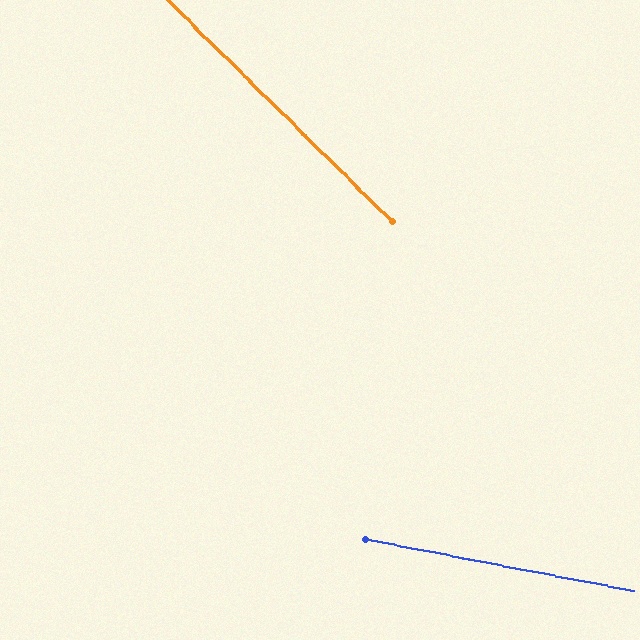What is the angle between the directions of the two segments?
Approximately 34 degrees.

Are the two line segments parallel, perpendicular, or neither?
Neither parallel nor perpendicular — they differ by about 34°.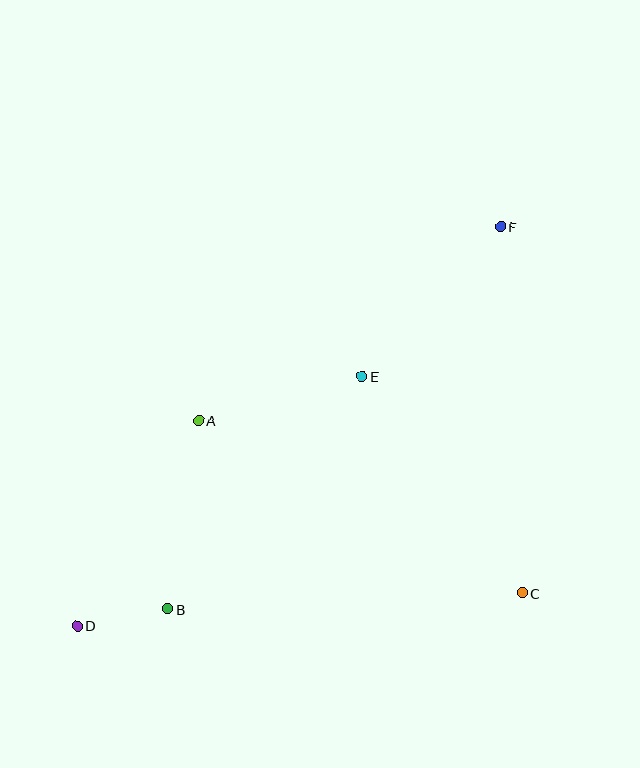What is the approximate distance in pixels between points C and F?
The distance between C and F is approximately 367 pixels.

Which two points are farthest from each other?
Points D and F are farthest from each other.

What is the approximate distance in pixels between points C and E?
The distance between C and E is approximately 270 pixels.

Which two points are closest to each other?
Points B and D are closest to each other.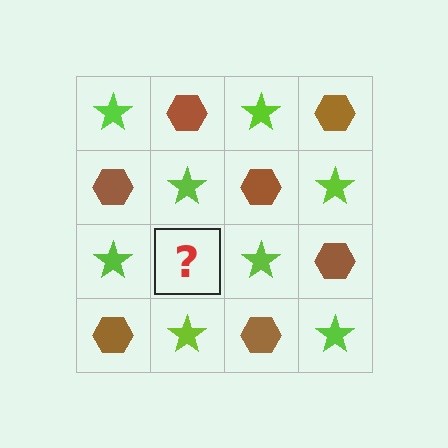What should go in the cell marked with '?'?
The missing cell should contain a brown hexagon.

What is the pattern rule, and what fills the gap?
The rule is that it alternates lime star and brown hexagon in a checkerboard pattern. The gap should be filled with a brown hexagon.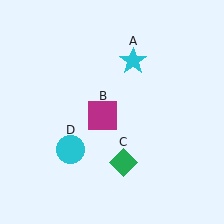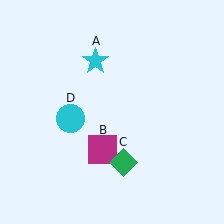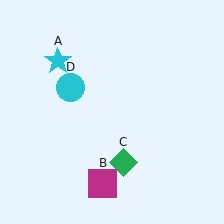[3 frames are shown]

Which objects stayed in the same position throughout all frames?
Green diamond (object C) remained stationary.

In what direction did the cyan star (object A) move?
The cyan star (object A) moved left.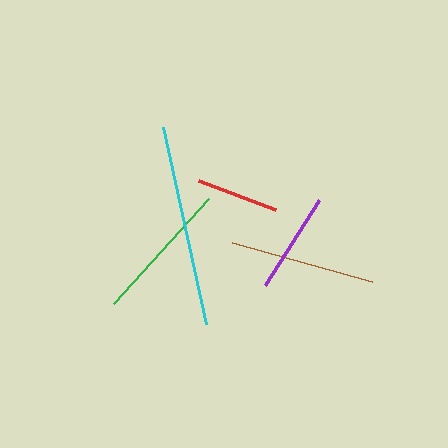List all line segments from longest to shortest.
From longest to shortest: cyan, brown, green, purple, red.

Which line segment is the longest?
The cyan line is the longest at approximately 202 pixels.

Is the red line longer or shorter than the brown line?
The brown line is longer than the red line.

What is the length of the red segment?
The red segment is approximately 82 pixels long.